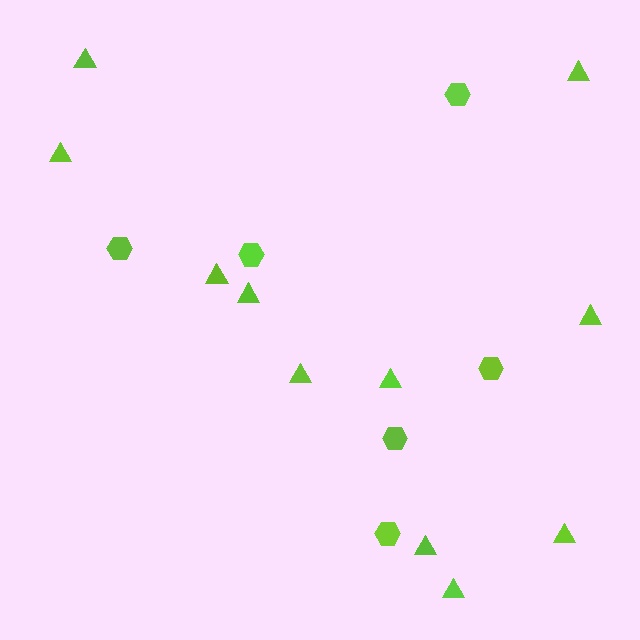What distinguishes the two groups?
There are 2 groups: one group of hexagons (6) and one group of triangles (11).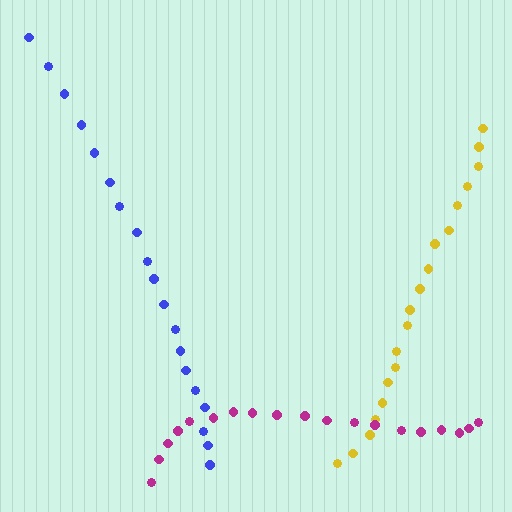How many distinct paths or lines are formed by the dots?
There are 3 distinct paths.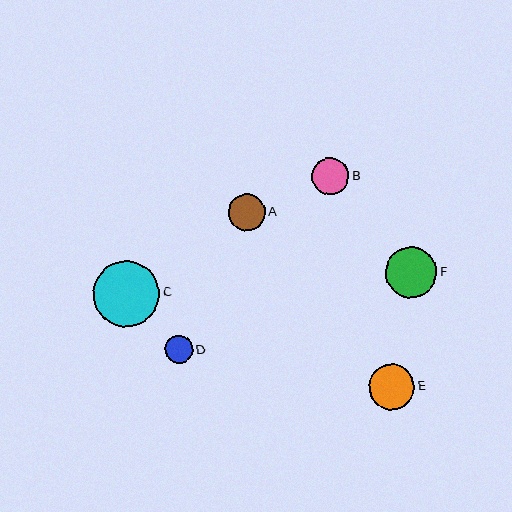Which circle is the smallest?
Circle D is the smallest with a size of approximately 28 pixels.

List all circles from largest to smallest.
From largest to smallest: C, F, E, B, A, D.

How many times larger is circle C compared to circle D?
Circle C is approximately 2.4 times the size of circle D.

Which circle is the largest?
Circle C is the largest with a size of approximately 66 pixels.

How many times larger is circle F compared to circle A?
Circle F is approximately 1.4 times the size of circle A.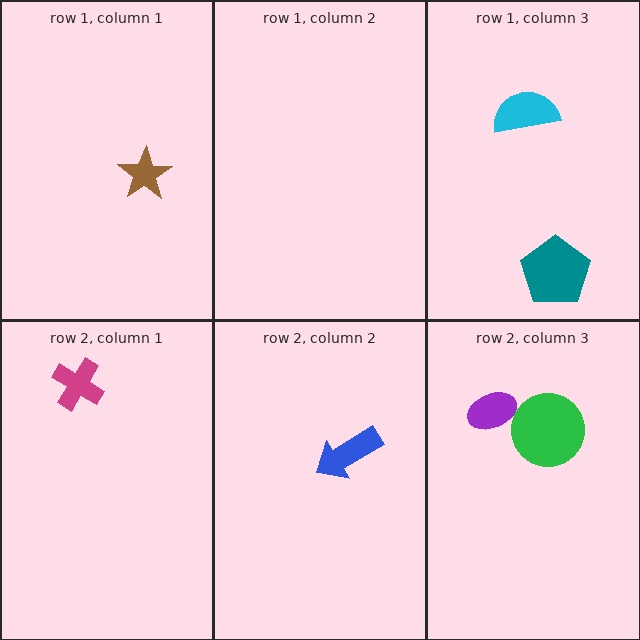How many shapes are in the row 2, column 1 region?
1.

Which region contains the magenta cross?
The row 2, column 1 region.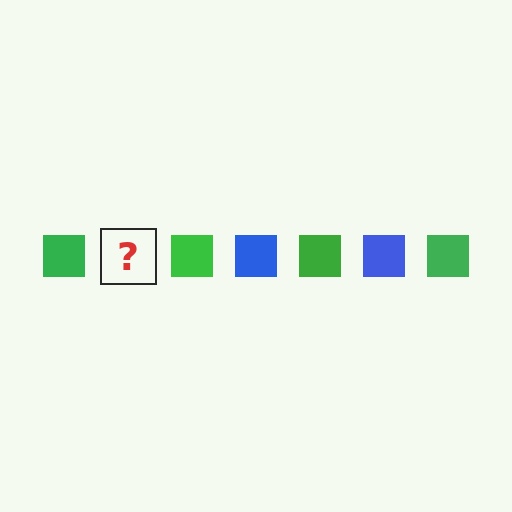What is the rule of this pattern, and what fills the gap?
The rule is that the pattern cycles through green, blue squares. The gap should be filled with a blue square.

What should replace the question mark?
The question mark should be replaced with a blue square.